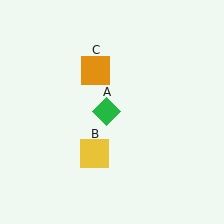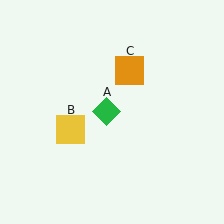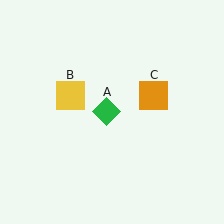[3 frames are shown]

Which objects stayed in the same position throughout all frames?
Green diamond (object A) remained stationary.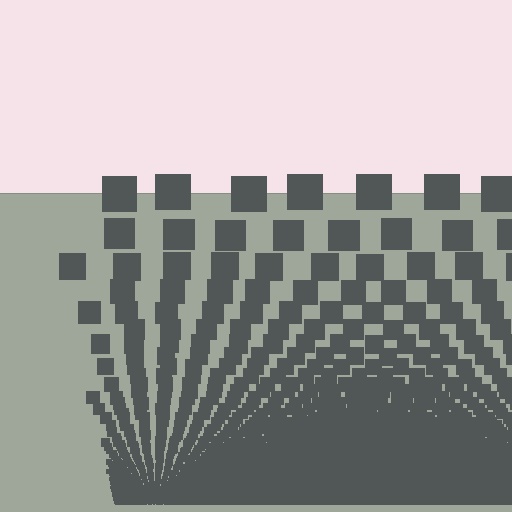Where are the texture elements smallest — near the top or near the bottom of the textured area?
Near the bottom.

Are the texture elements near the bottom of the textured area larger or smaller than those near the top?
Smaller. The gradient is inverted — elements near the bottom are smaller and denser.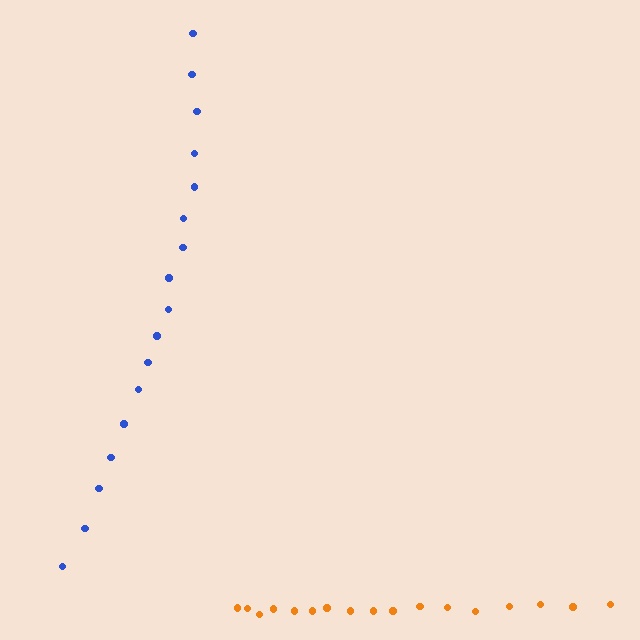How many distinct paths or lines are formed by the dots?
There are 2 distinct paths.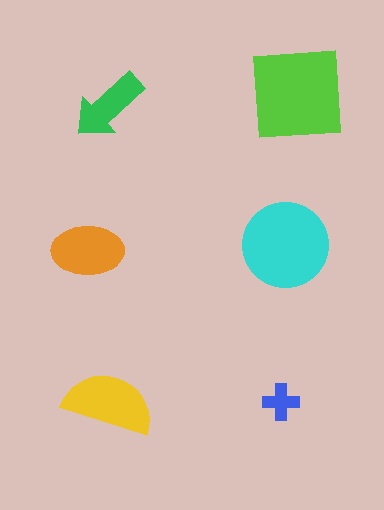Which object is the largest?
The lime square.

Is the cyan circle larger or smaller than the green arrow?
Larger.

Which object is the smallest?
The blue cross.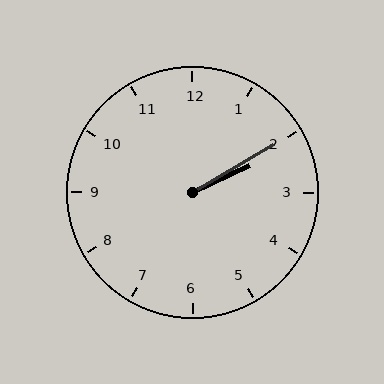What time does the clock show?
2:10.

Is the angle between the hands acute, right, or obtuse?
It is acute.